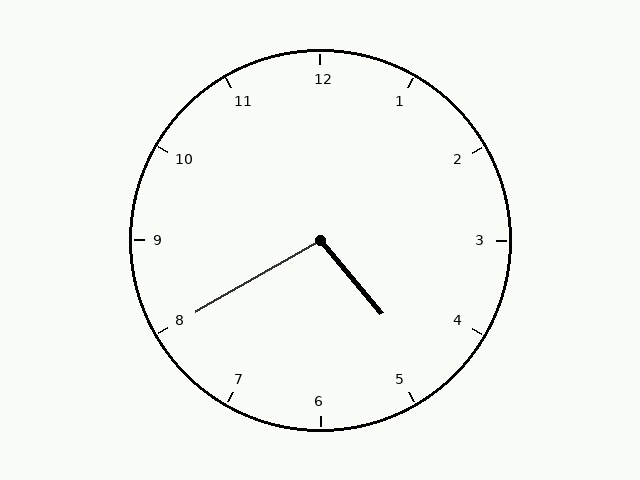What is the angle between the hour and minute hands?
Approximately 100 degrees.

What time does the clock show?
4:40.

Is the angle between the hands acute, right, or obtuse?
It is obtuse.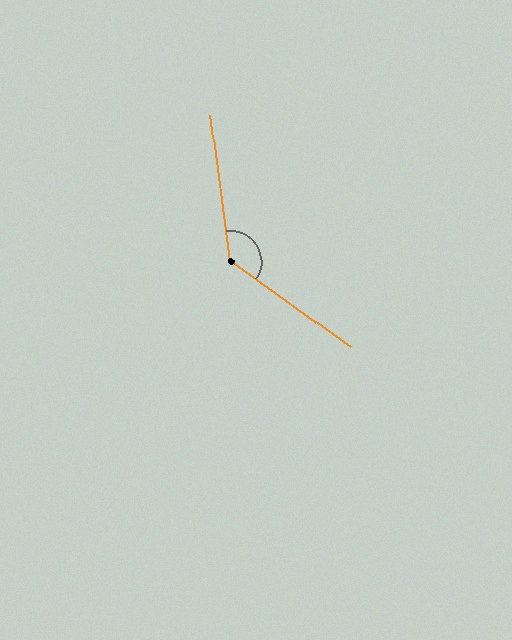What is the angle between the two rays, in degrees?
Approximately 134 degrees.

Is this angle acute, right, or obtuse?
It is obtuse.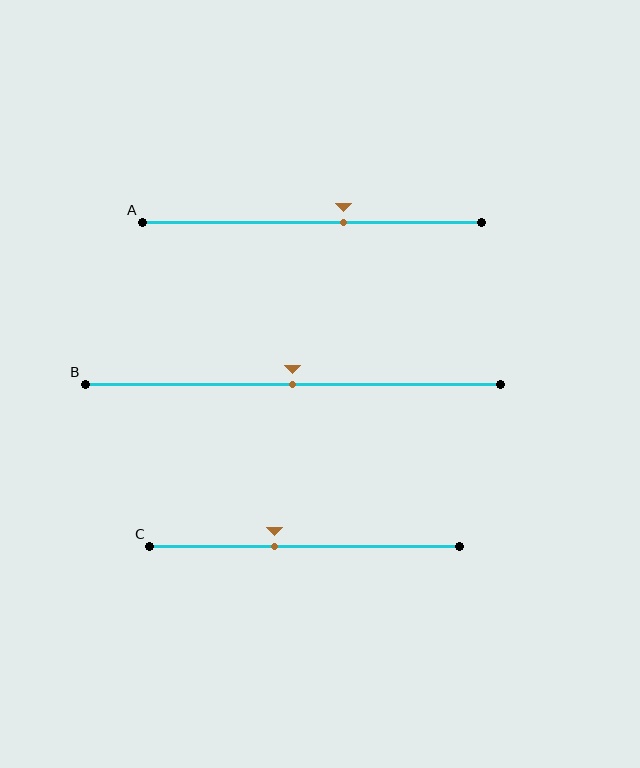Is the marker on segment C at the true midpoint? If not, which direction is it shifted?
No, the marker on segment C is shifted to the left by about 10% of the segment length.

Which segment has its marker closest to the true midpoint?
Segment B has its marker closest to the true midpoint.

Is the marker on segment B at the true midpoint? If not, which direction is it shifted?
Yes, the marker on segment B is at the true midpoint.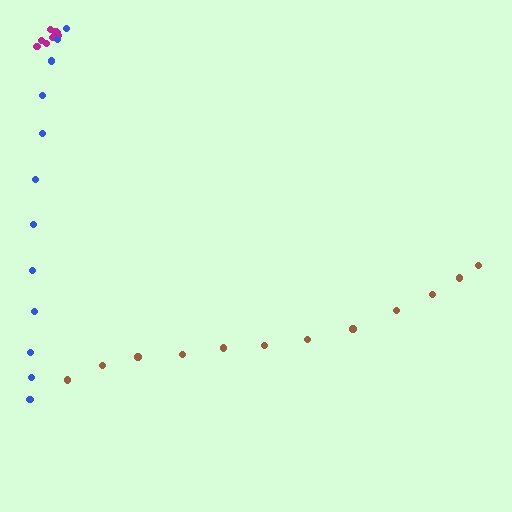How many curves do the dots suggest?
There are 3 distinct paths.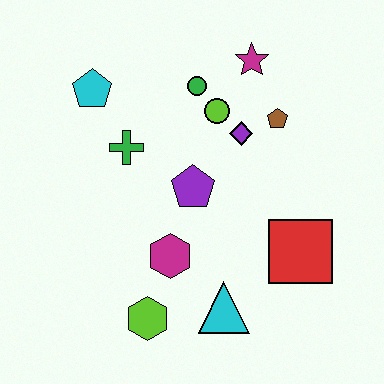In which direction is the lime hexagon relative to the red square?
The lime hexagon is to the left of the red square.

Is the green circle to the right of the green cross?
Yes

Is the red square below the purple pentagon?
Yes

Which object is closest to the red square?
The cyan triangle is closest to the red square.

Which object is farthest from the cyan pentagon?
The red square is farthest from the cyan pentagon.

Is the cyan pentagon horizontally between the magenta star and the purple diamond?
No